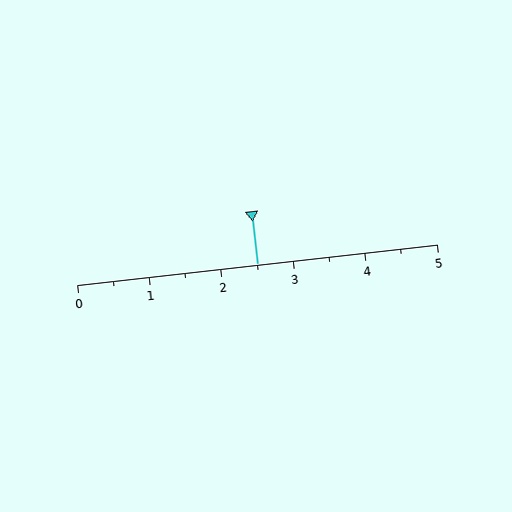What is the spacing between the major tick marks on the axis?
The major ticks are spaced 1 apart.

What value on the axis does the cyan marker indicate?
The marker indicates approximately 2.5.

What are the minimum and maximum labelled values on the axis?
The axis runs from 0 to 5.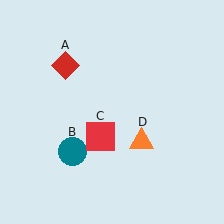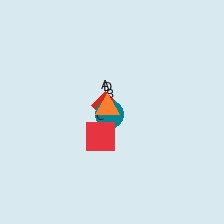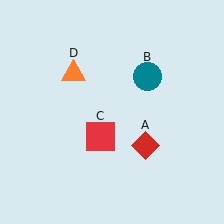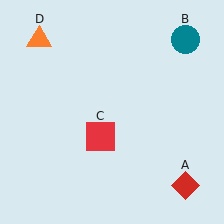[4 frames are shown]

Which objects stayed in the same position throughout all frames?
Red square (object C) remained stationary.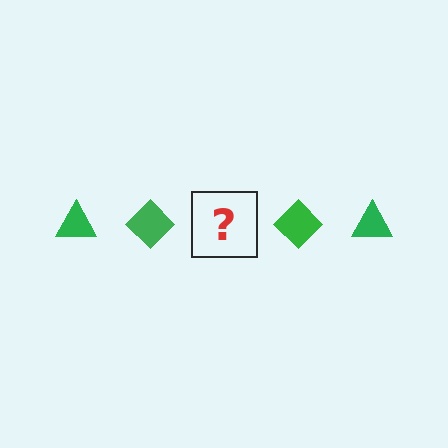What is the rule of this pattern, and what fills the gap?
The rule is that the pattern cycles through triangle, diamond shapes in green. The gap should be filled with a green triangle.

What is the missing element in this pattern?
The missing element is a green triangle.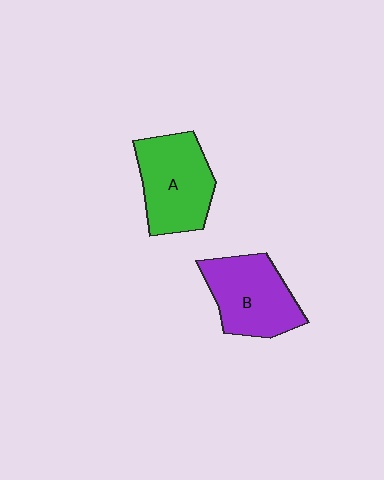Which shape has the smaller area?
Shape B (purple).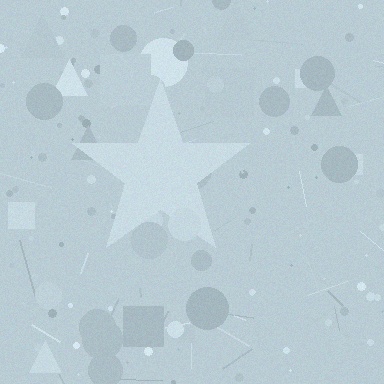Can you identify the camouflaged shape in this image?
The camouflaged shape is a star.